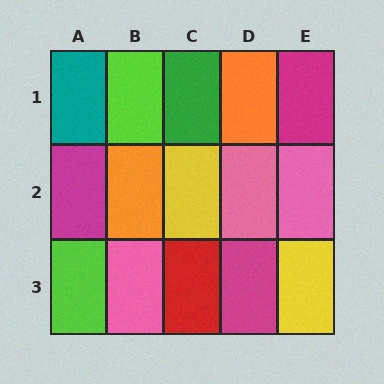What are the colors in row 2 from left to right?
Magenta, orange, yellow, pink, pink.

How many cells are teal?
1 cell is teal.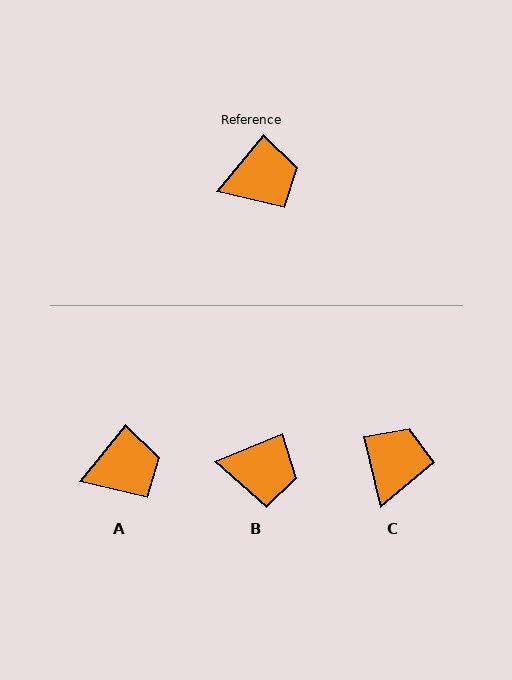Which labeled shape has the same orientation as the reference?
A.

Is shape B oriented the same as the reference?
No, it is off by about 28 degrees.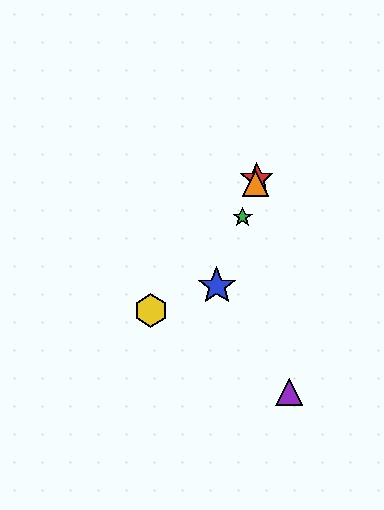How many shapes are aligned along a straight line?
4 shapes (the red star, the blue star, the green star, the orange triangle) are aligned along a straight line.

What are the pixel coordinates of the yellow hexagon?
The yellow hexagon is at (151, 311).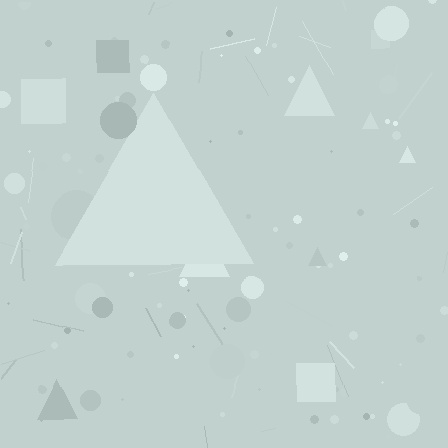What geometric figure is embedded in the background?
A triangle is embedded in the background.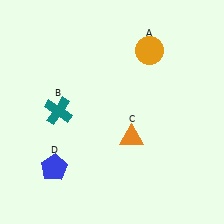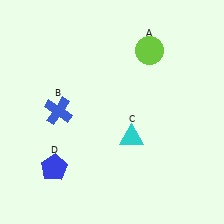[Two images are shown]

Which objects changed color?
A changed from orange to lime. B changed from teal to blue. C changed from orange to cyan.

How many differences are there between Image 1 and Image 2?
There are 3 differences between the two images.